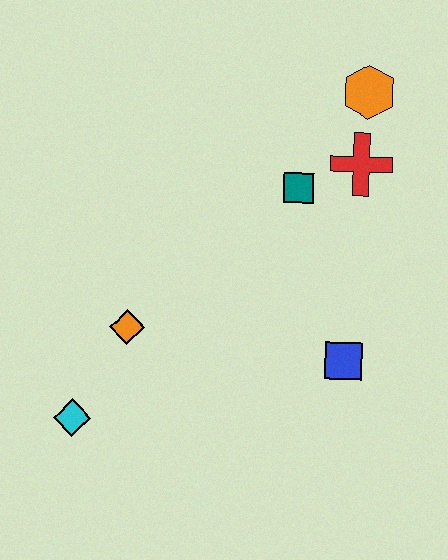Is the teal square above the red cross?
No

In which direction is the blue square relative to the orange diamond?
The blue square is to the right of the orange diamond.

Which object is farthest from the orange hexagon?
The cyan diamond is farthest from the orange hexagon.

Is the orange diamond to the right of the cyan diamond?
Yes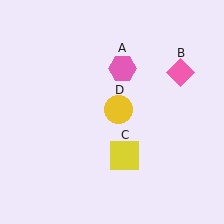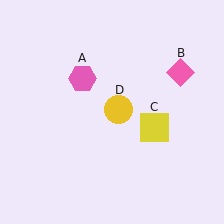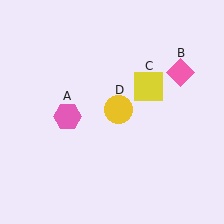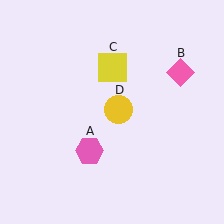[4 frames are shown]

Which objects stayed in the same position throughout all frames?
Pink diamond (object B) and yellow circle (object D) remained stationary.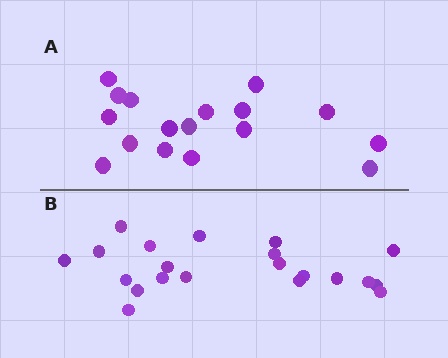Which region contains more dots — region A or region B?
Region B (the bottom region) has more dots.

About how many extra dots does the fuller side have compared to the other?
Region B has about 4 more dots than region A.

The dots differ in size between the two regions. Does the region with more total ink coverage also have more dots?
No. Region A has more total ink coverage because its dots are larger, but region B actually contains more individual dots. Total area can be misleading — the number of items is what matters here.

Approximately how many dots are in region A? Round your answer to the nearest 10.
About 20 dots. (The exact count is 17, which rounds to 20.)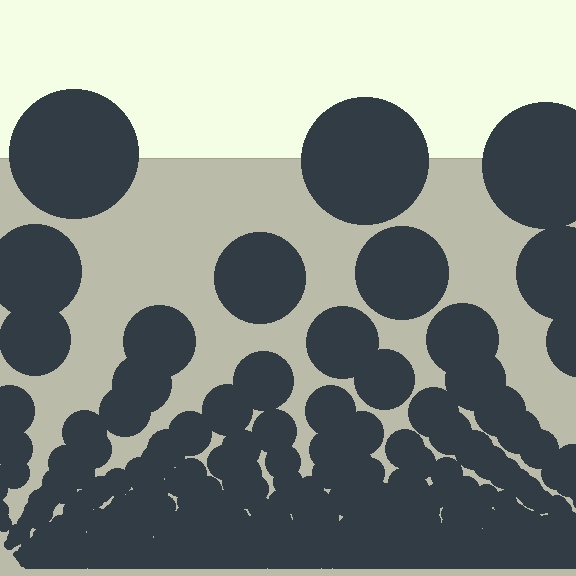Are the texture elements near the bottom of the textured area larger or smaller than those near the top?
Smaller. The gradient is inverted — elements near the bottom are smaller and denser.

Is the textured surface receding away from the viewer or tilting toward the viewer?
The surface appears to tilt toward the viewer. Texture elements get larger and sparser toward the top.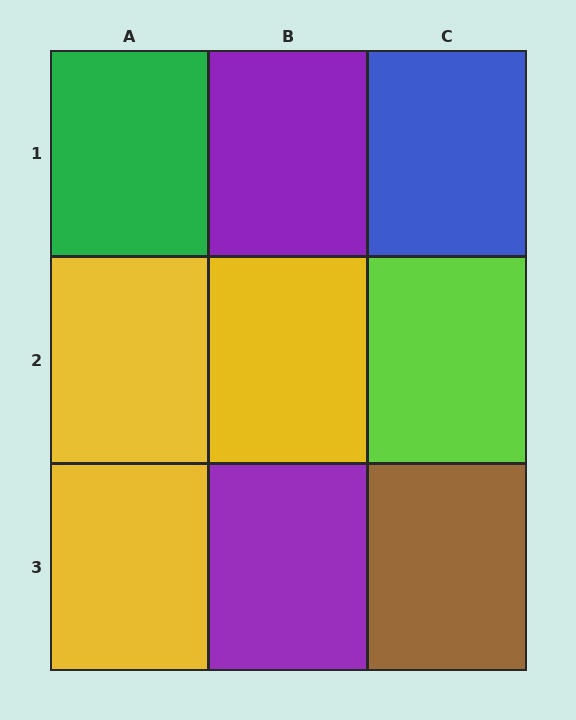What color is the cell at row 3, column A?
Yellow.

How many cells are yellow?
3 cells are yellow.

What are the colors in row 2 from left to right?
Yellow, yellow, lime.